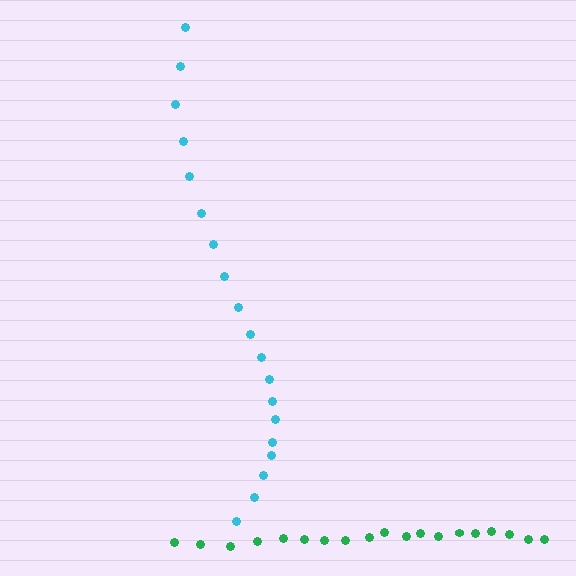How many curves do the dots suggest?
There are 2 distinct paths.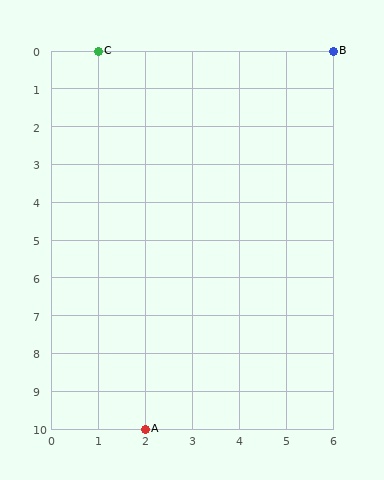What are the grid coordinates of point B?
Point B is at grid coordinates (6, 0).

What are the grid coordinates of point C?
Point C is at grid coordinates (1, 0).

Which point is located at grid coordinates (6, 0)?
Point B is at (6, 0).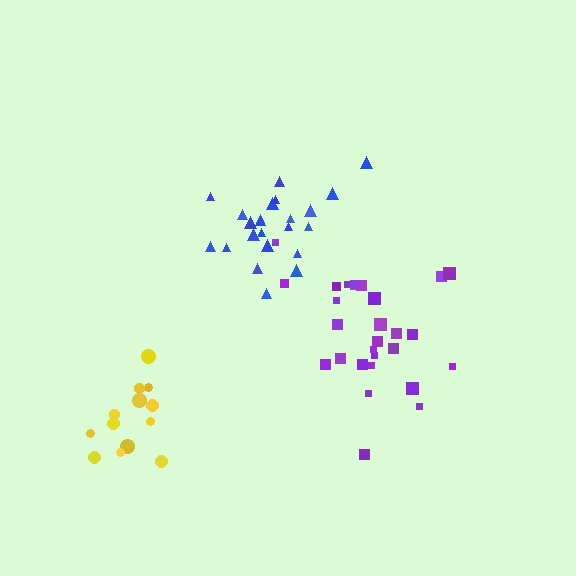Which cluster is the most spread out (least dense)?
Yellow.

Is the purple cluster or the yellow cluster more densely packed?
Purple.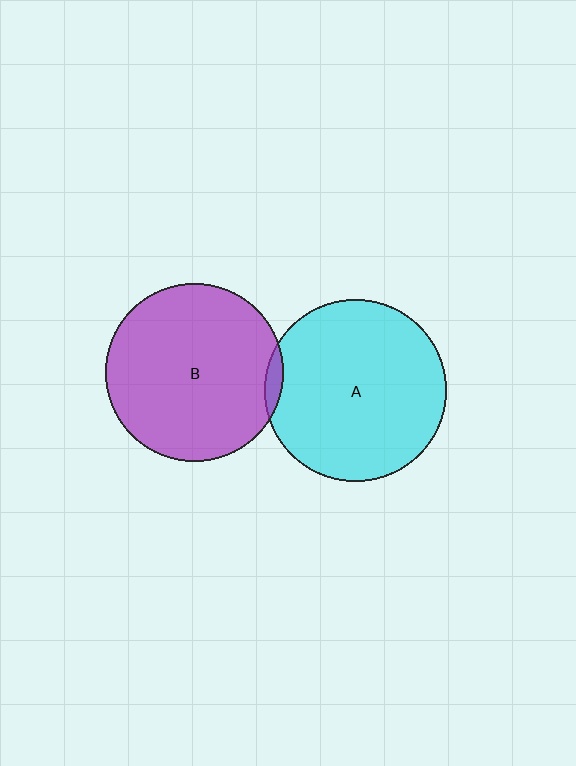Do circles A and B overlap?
Yes.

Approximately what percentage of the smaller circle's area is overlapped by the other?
Approximately 5%.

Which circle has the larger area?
Circle A (cyan).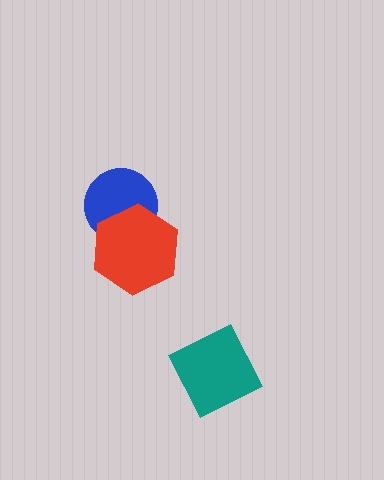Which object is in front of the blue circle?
The red hexagon is in front of the blue circle.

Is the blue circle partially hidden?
Yes, it is partially covered by another shape.